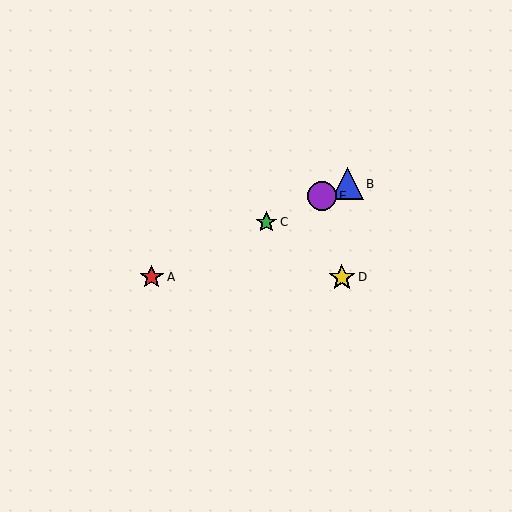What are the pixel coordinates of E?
Object E is at (322, 196).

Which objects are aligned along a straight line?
Objects A, B, C, E are aligned along a straight line.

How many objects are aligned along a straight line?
4 objects (A, B, C, E) are aligned along a straight line.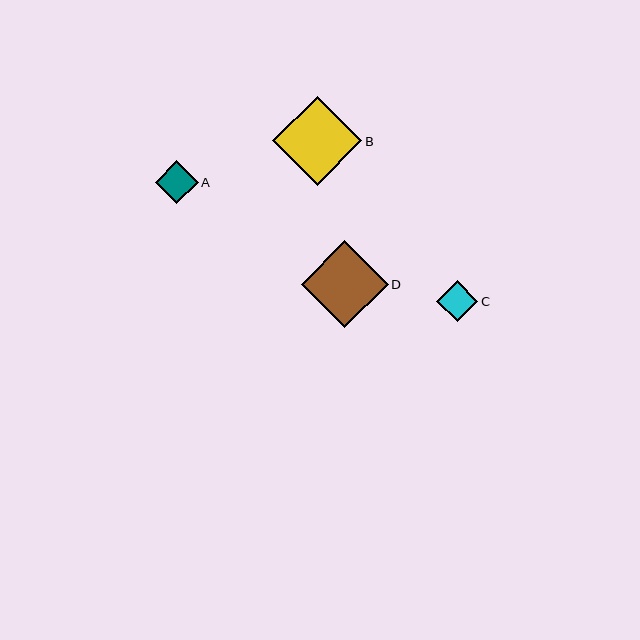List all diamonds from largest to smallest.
From largest to smallest: B, D, A, C.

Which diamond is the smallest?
Diamond C is the smallest with a size of approximately 41 pixels.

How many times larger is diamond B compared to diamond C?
Diamond B is approximately 2.2 times the size of diamond C.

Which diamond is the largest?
Diamond B is the largest with a size of approximately 89 pixels.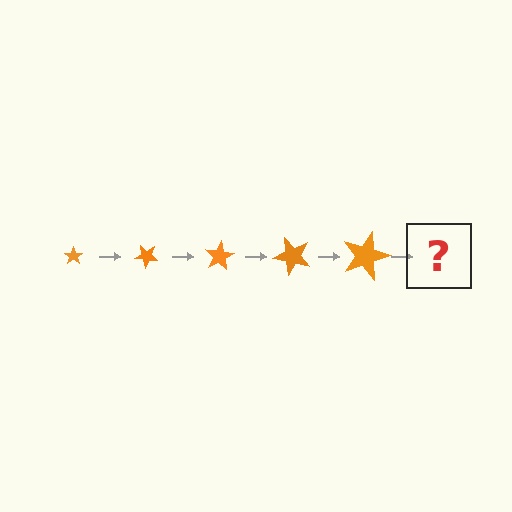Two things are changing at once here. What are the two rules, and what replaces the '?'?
The two rules are that the star grows larger each step and it rotates 40 degrees each step. The '?' should be a star, larger than the previous one and rotated 200 degrees from the start.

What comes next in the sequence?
The next element should be a star, larger than the previous one and rotated 200 degrees from the start.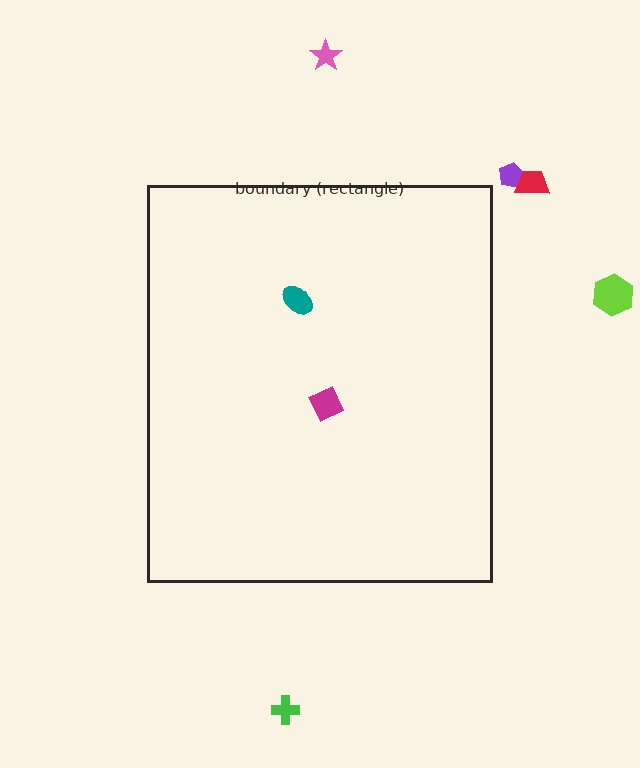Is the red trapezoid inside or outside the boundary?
Outside.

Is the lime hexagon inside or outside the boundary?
Outside.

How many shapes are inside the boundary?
2 inside, 5 outside.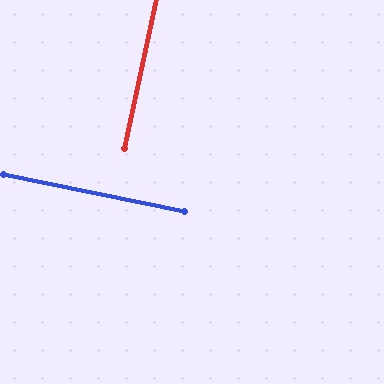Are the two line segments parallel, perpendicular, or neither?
Perpendicular — they meet at approximately 89°.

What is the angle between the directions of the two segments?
Approximately 89 degrees.